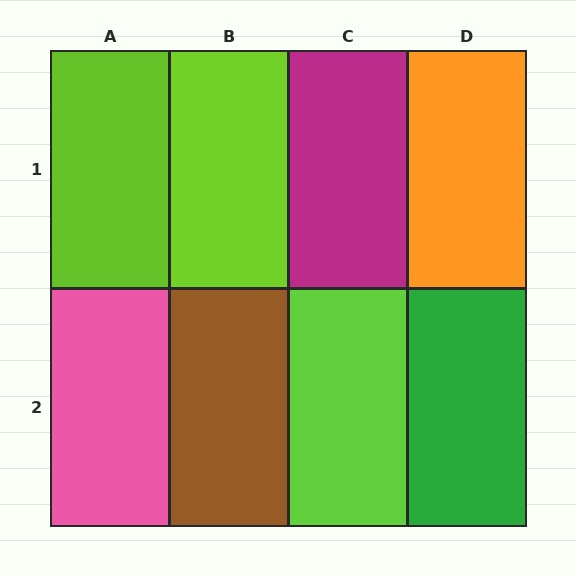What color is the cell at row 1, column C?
Magenta.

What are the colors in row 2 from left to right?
Pink, brown, lime, green.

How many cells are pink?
1 cell is pink.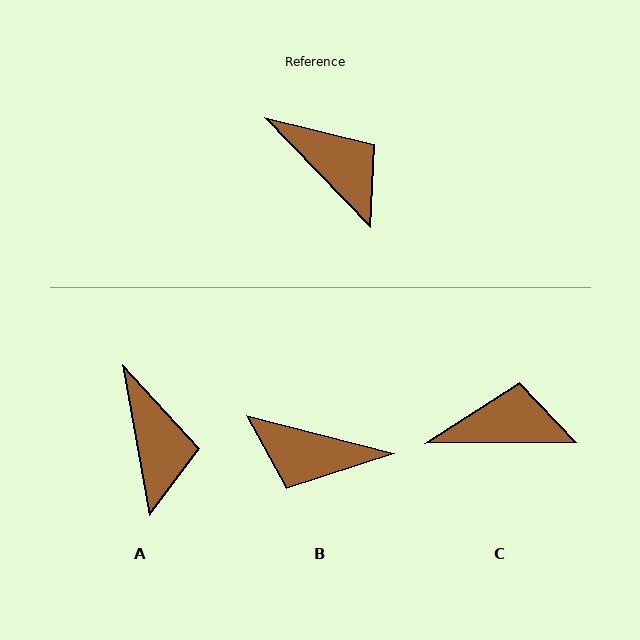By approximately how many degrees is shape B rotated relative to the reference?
Approximately 149 degrees clockwise.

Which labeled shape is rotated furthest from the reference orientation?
B, about 149 degrees away.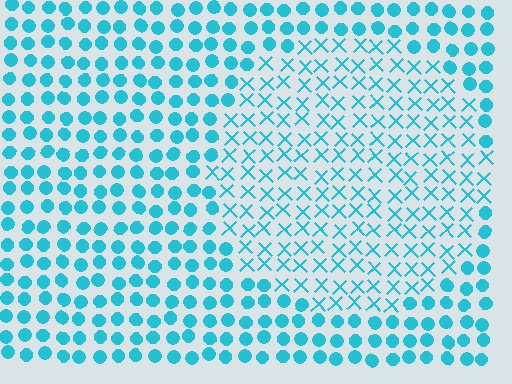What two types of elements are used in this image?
The image uses X marks inside the circle region and circles outside it.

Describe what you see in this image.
The image is filled with small cyan elements arranged in a uniform grid. A circle-shaped region contains X marks, while the surrounding area contains circles. The boundary is defined purely by the change in element shape.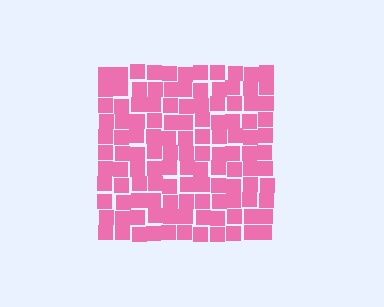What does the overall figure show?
The overall figure shows a square.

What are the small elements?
The small elements are squares.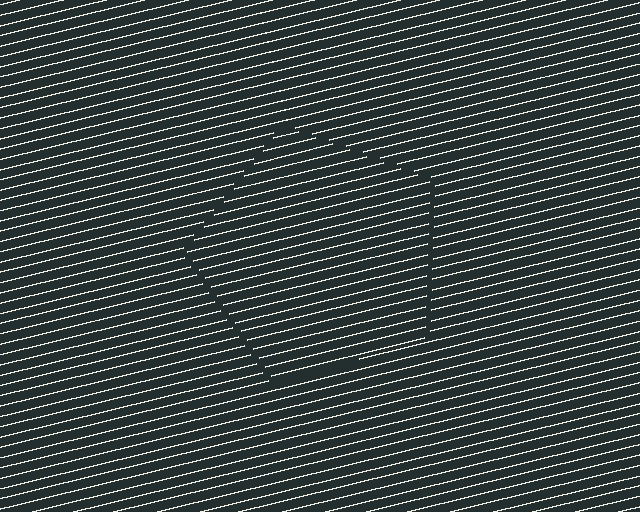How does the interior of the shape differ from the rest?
The interior of the shape contains the same grating, shifted by half a period — the contour is defined by the phase discontinuity where line-ends from the inner and outer gratings abut.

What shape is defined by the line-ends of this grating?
An illusory pentagon. The interior of the shape contains the same grating, shifted by half a period — the contour is defined by the phase discontinuity where line-ends from the inner and outer gratings abut.